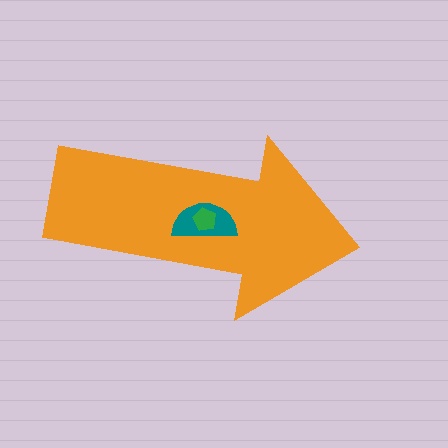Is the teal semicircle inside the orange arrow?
Yes.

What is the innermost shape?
The green pentagon.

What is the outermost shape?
The orange arrow.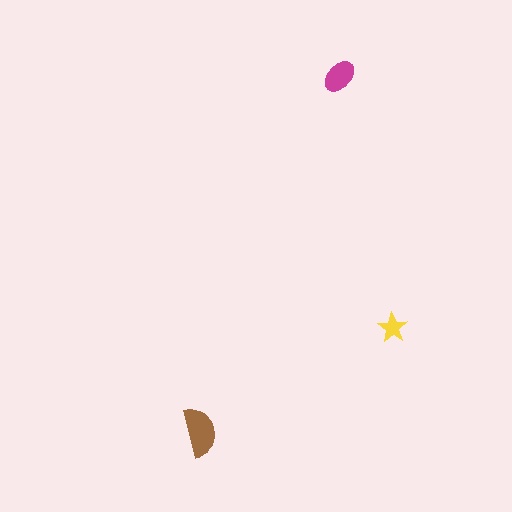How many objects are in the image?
There are 3 objects in the image.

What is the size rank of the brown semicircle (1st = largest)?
1st.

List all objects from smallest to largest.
The yellow star, the magenta ellipse, the brown semicircle.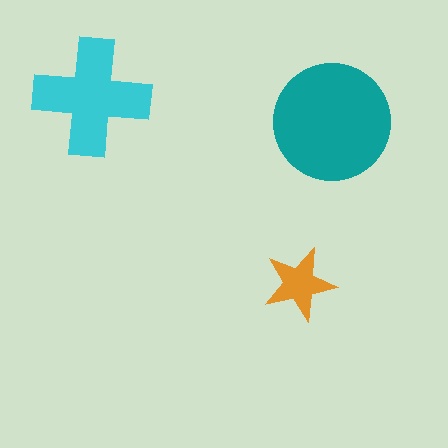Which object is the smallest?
The orange star.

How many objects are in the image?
There are 3 objects in the image.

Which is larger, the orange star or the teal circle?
The teal circle.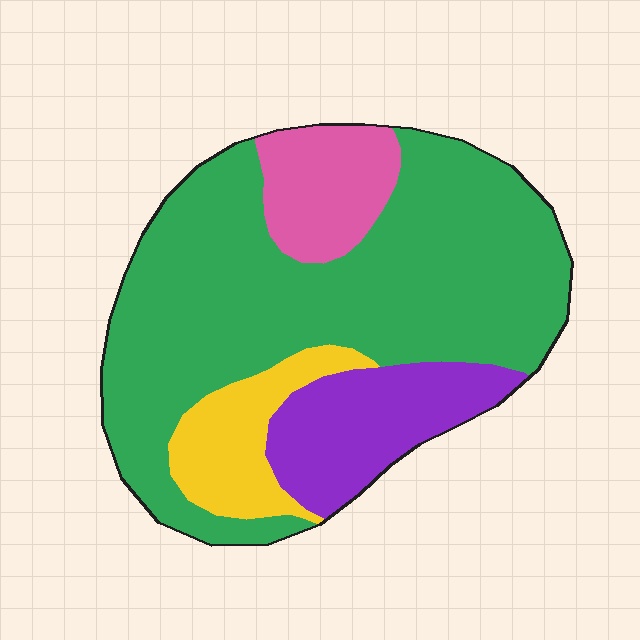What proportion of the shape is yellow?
Yellow takes up about one tenth (1/10) of the shape.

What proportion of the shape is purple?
Purple covers around 15% of the shape.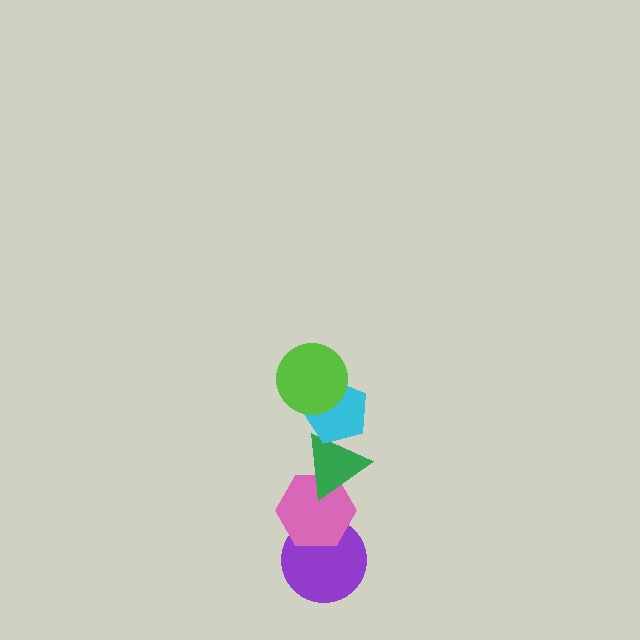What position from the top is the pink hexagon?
The pink hexagon is 4th from the top.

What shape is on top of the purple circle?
The pink hexagon is on top of the purple circle.